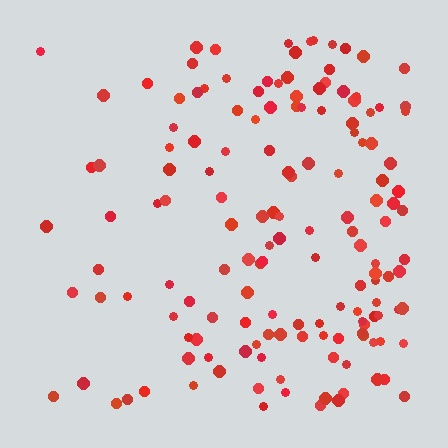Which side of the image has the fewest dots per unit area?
The left.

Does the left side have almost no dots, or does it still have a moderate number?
Still a moderate number, just noticeably fewer than the right.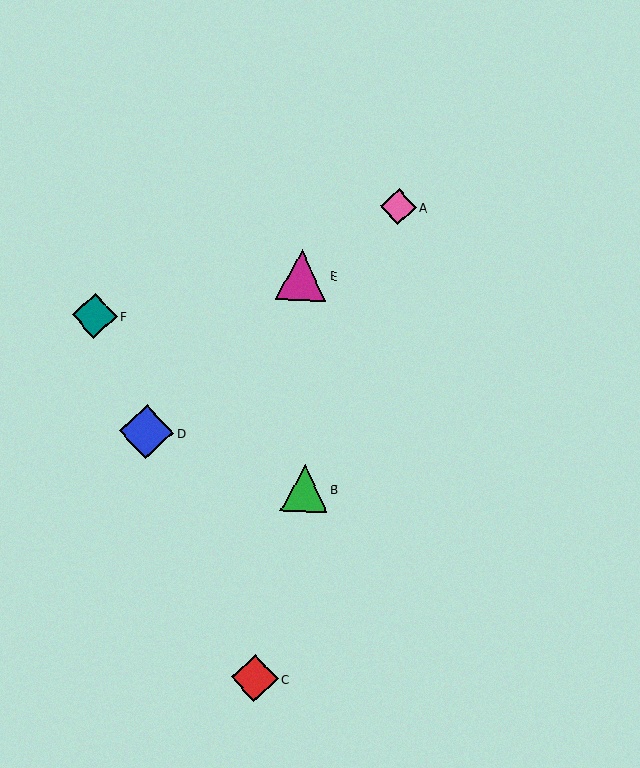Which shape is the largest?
The blue diamond (labeled D) is the largest.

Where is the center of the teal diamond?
The center of the teal diamond is at (95, 316).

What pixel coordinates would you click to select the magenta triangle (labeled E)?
Click at (301, 275) to select the magenta triangle E.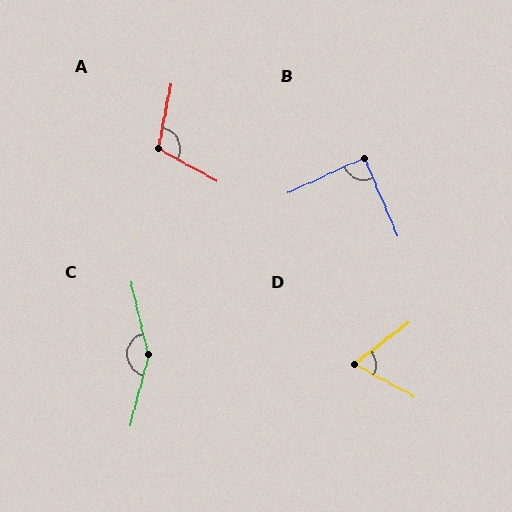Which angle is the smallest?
D, at approximately 66 degrees.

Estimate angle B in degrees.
Approximately 89 degrees.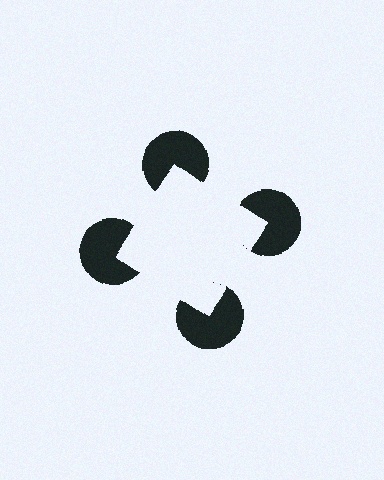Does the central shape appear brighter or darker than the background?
It typically appears slightly brighter than the background, even though no actual brightness change is drawn.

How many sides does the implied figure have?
4 sides.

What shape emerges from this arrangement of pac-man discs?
An illusory square — its edges are inferred from the aligned wedge cuts in the pac-man discs, not physically drawn.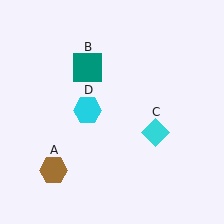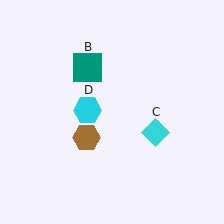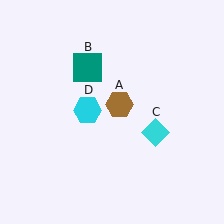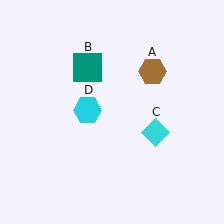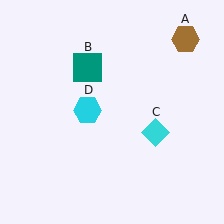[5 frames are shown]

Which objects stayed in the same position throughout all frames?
Teal square (object B) and cyan diamond (object C) and cyan hexagon (object D) remained stationary.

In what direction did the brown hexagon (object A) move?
The brown hexagon (object A) moved up and to the right.